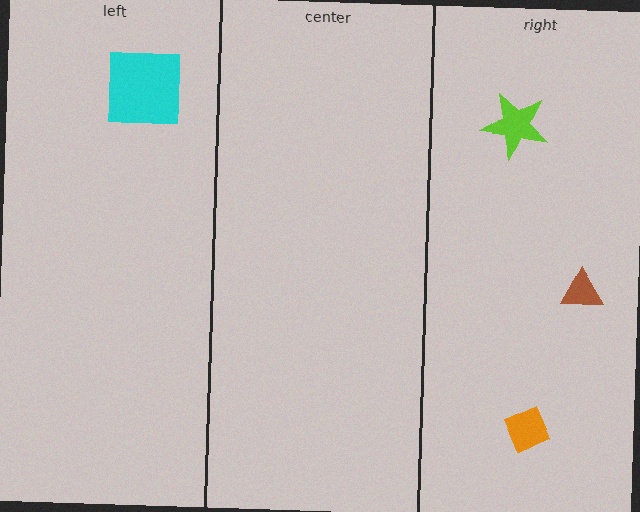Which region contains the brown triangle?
The right region.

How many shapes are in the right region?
3.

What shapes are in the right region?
The lime star, the orange diamond, the brown triangle.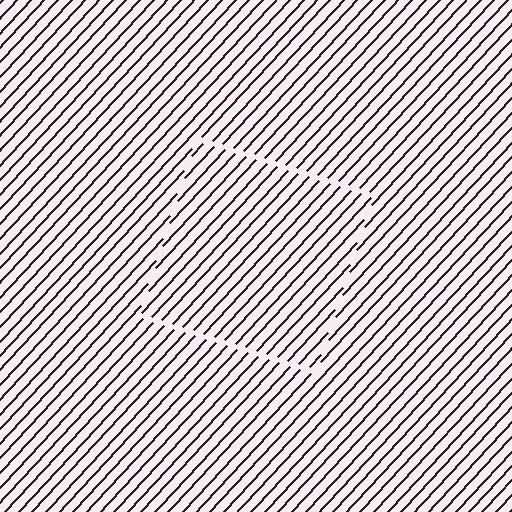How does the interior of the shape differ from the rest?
The interior of the shape contains the same grating, shifted by half a period — the contour is defined by the phase discontinuity where line-ends from the inner and outer gratings abut.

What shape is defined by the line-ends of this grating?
An illusory square. The interior of the shape contains the same grating, shifted by half a period — the contour is defined by the phase discontinuity where line-ends from the inner and outer gratings abut.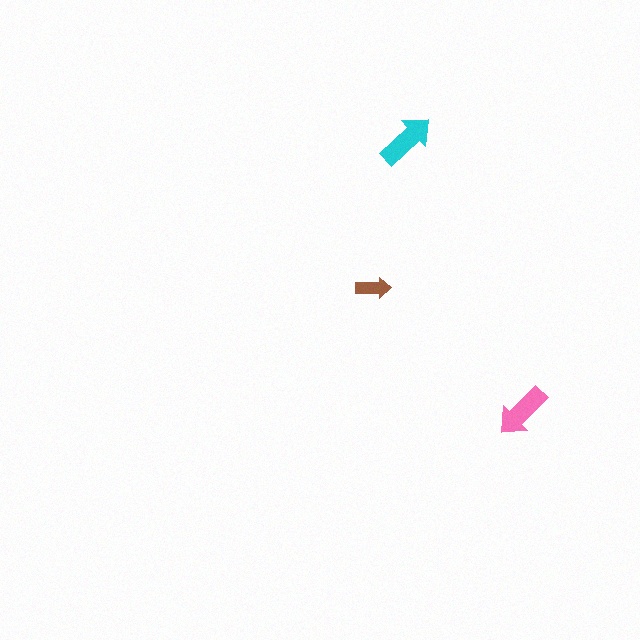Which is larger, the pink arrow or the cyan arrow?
The cyan one.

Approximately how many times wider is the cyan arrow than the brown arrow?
About 1.5 times wider.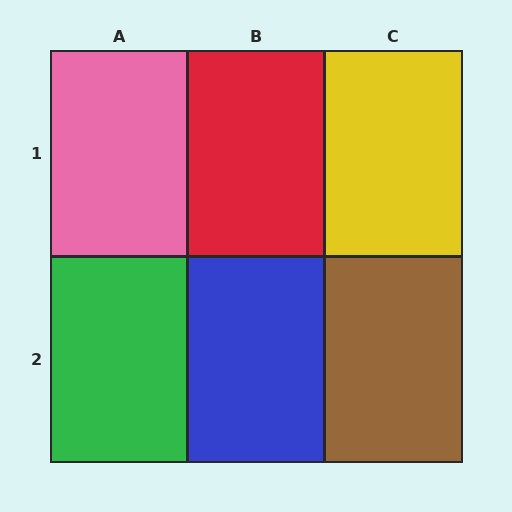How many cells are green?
1 cell is green.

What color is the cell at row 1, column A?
Pink.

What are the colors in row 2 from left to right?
Green, blue, brown.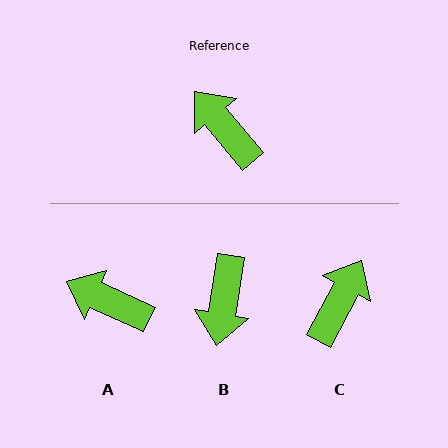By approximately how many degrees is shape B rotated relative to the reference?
Approximately 131 degrees counter-clockwise.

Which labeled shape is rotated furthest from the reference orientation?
B, about 131 degrees away.